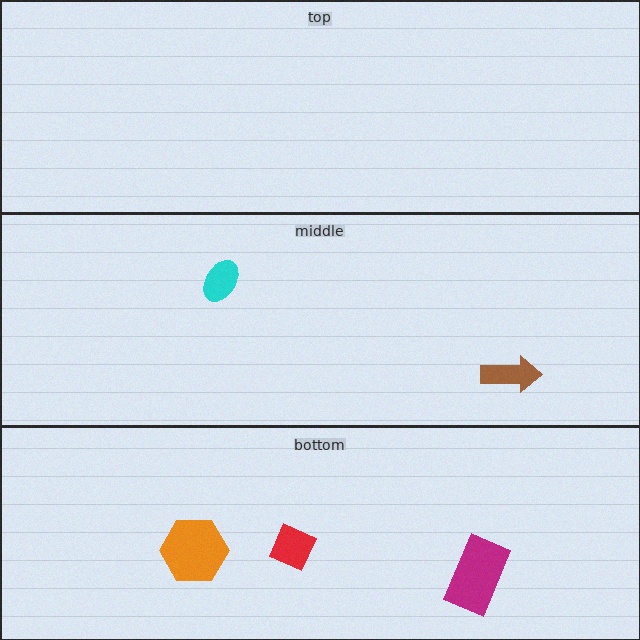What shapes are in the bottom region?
The orange hexagon, the magenta rectangle, the red diamond.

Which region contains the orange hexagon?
The bottom region.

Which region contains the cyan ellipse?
The middle region.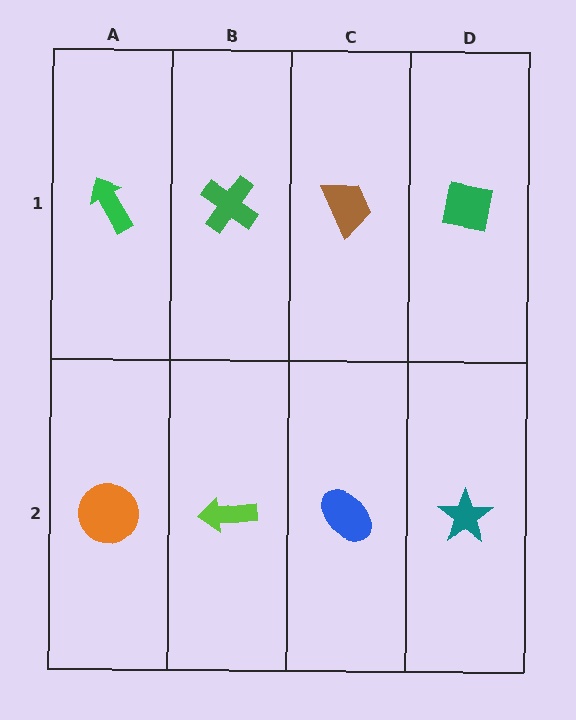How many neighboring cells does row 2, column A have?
2.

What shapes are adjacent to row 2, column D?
A green square (row 1, column D), a blue ellipse (row 2, column C).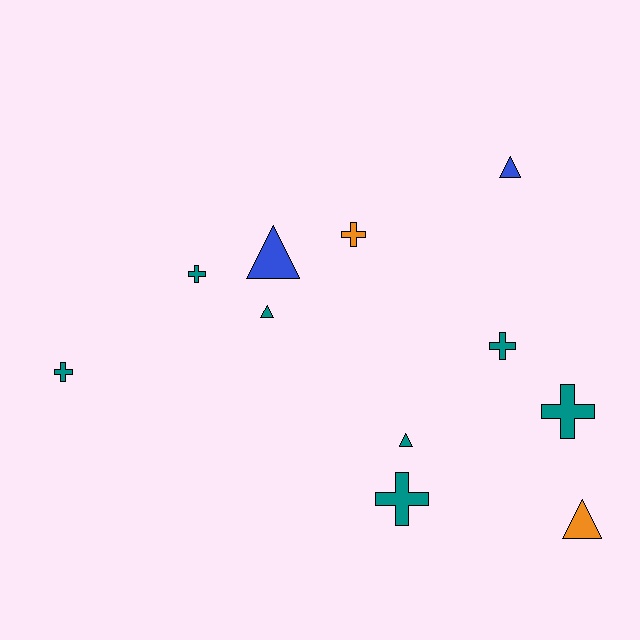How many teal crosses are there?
There are 5 teal crosses.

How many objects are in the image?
There are 11 objects.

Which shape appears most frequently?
Cross, with 6 objects.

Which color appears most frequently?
Teal, with 7 objects.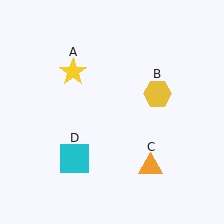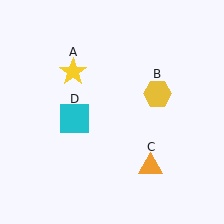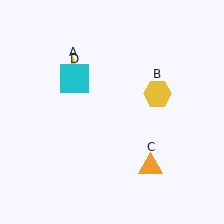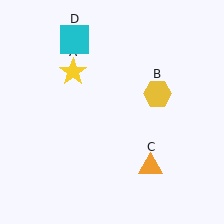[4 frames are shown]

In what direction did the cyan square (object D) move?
The cyan square (object D) moved up.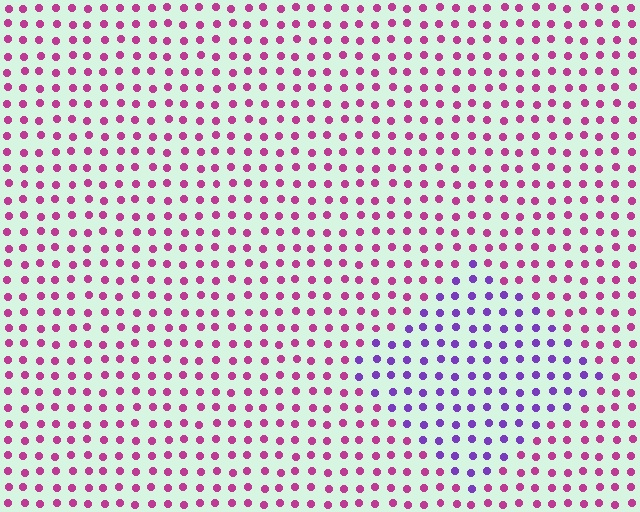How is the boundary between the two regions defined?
The boundary is defined purely by a slight shift in hue (about 49 degrees). Spacing, size, and orientation are identical on both sides.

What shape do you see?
I see a diamond.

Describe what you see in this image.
The image is filled with small magenta elements in a uniform arrangement. A diamond-shaped region is visible where the elements are tinted to a slightly different hue, forming a subtle color boundary.